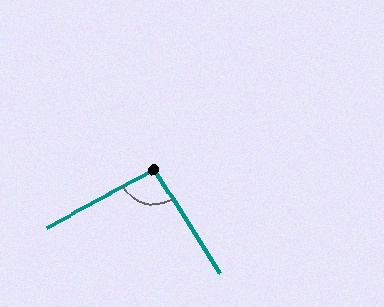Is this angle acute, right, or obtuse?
It is approximately a right angle.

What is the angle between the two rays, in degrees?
Approximately 94 degrees.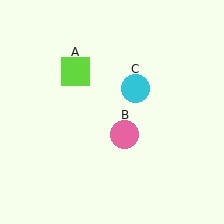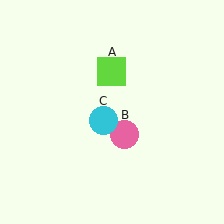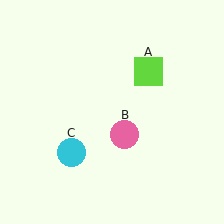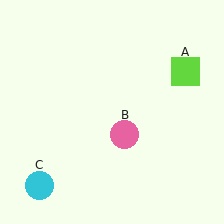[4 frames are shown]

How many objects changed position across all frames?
2 objects changed position: lime square (object A), cyan circle (object C).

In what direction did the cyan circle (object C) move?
The cyan circle (object C) moved down and to the left.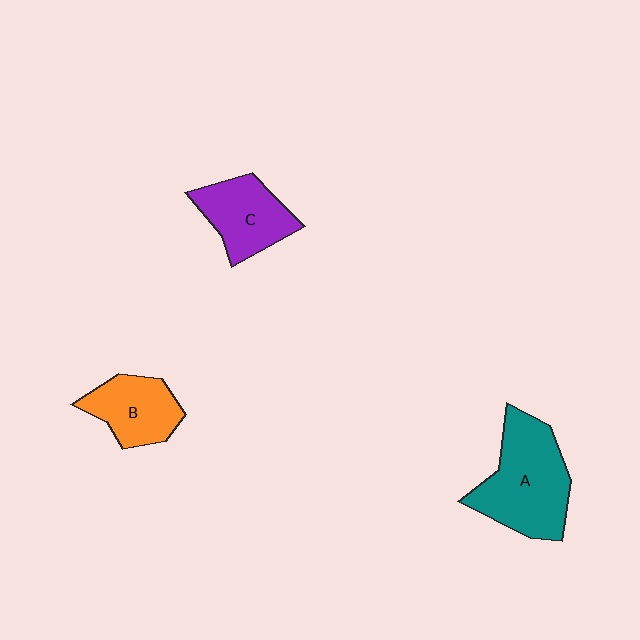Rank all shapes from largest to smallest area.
From largest to smallest: A (teal), C (purple), B (orange).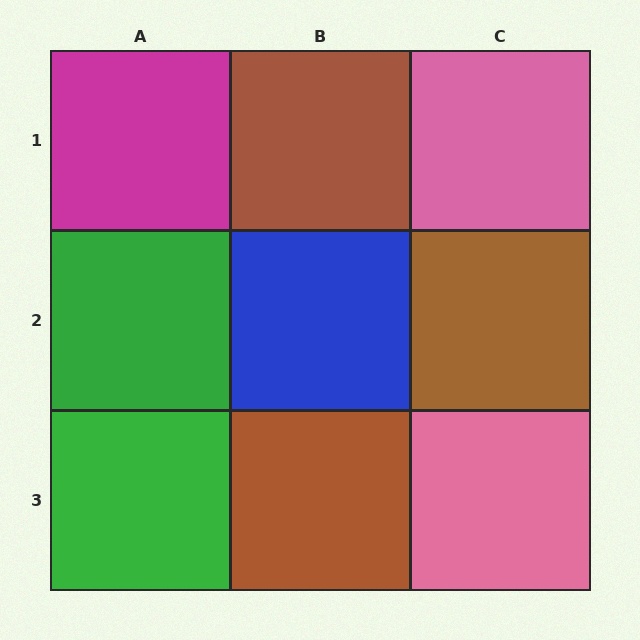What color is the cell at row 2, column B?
Blue.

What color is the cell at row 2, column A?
Green.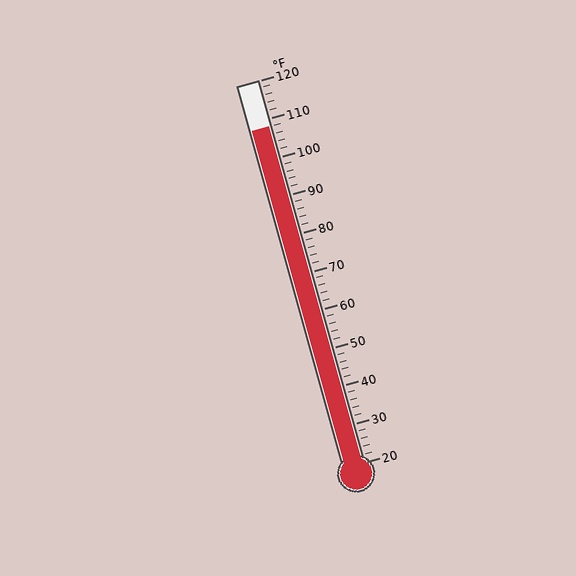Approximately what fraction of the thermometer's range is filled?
The thermometer is filled to approximately 90% of its range.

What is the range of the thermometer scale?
The thermometer scale ranges from 20°F to 120°F.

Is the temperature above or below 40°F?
The temperature is above 40°F.